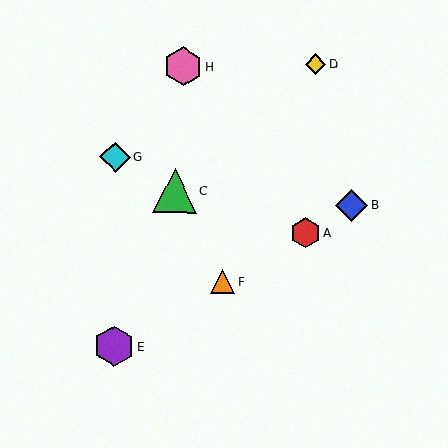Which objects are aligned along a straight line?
Objects A, B, E, F are aligned along a straight line.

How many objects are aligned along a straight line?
4 objects (A, B, E, F) are aligned along a straight line.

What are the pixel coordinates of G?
Object G is at (115, 157).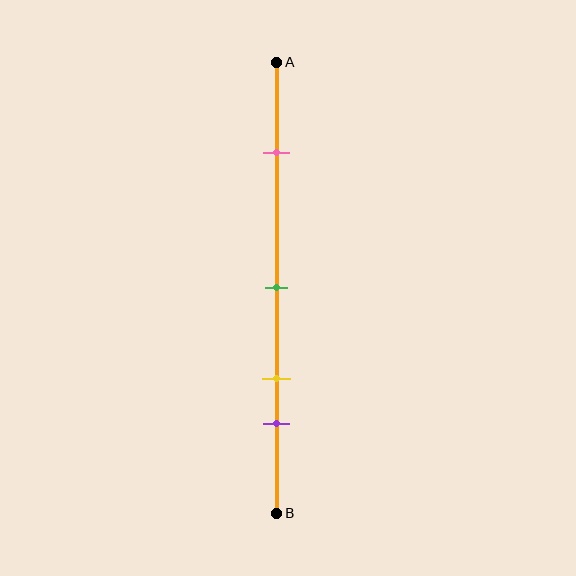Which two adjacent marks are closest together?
The yellow and purple marks are the closest adjacent pair.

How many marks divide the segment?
There are 4 marks dividing the segment.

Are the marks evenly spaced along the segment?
No, the marks are not evenly spaced.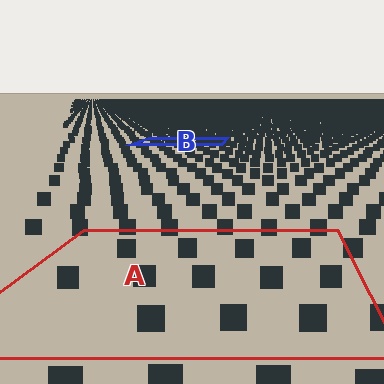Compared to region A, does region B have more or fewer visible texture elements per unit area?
Region B has more texture elements per unit area — they are packed more densely because it is farther away.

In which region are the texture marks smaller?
The texture marks are smaller in region B, because it is farther away.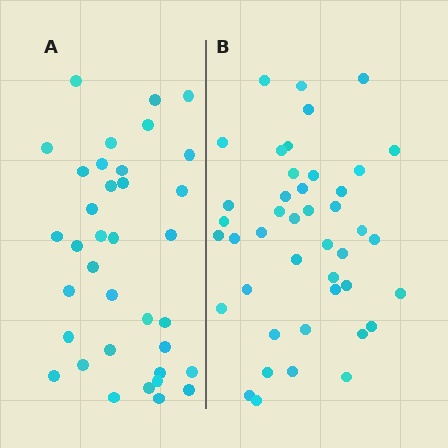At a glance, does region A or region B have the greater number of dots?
Region B (the right region) has more dots.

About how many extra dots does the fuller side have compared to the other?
Region B has roughly 8 or so more dots than region A.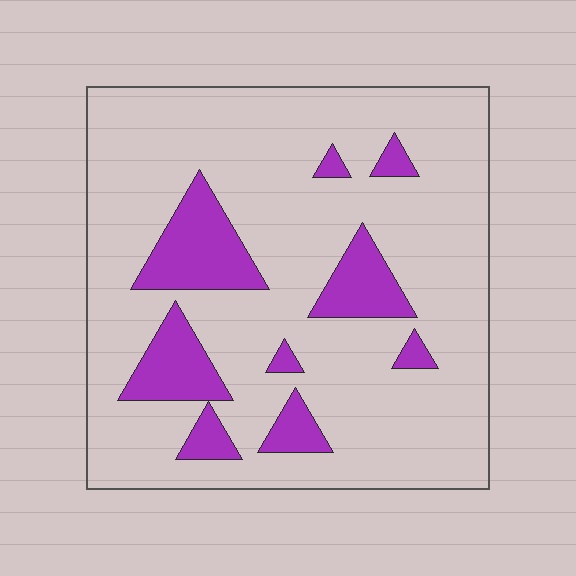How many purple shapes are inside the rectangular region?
9.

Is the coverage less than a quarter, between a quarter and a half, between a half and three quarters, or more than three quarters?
Less than a quarter.